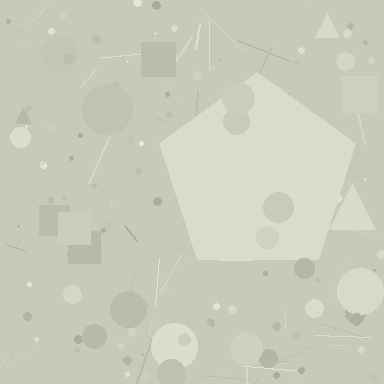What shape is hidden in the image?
A pentagon is hidden in the image.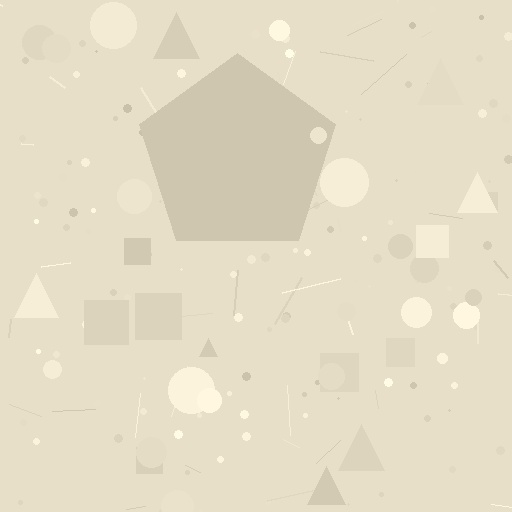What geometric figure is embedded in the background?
A pentagon is embedded in the background.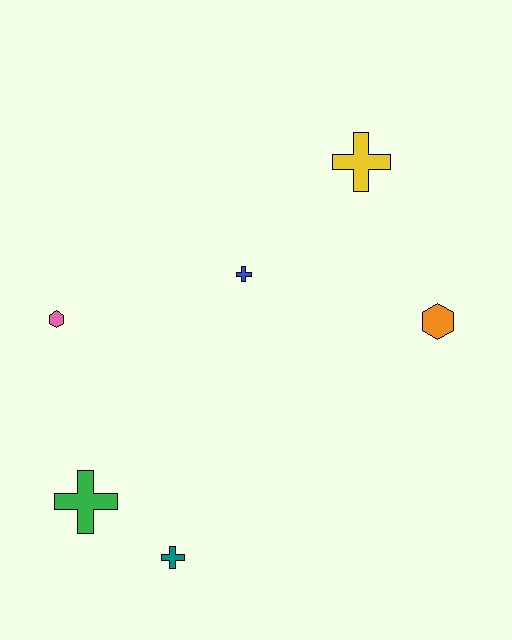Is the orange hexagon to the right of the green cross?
Yes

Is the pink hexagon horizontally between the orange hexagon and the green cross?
No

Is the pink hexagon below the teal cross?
No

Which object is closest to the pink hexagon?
The green cross is closest to the pink hexagon.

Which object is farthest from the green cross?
The yellow cross is farthest from the green cross.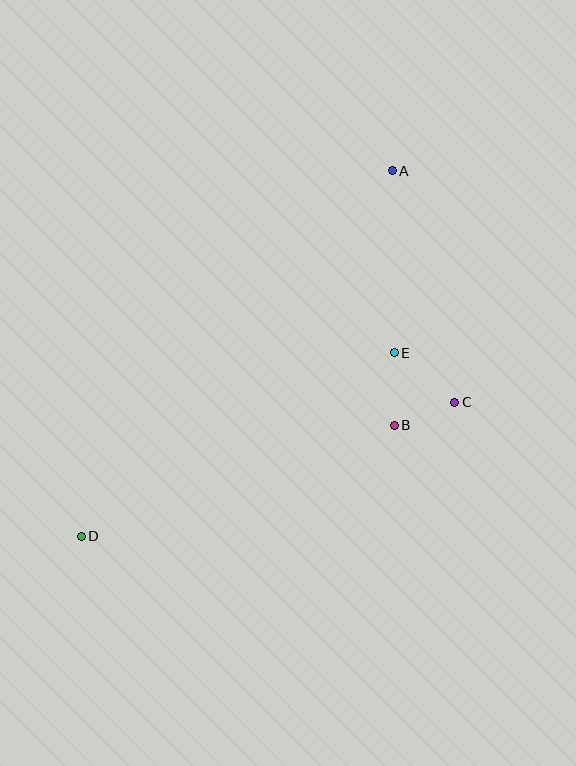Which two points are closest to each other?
Points B and C are closest to each other.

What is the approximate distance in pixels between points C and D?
The distance between C and D is approximately 397 pixels.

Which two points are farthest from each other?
Points A and D are farthest from each other.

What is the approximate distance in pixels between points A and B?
The distance between A and B is approximately 255 pixels.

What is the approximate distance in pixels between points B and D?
The distance between B and D is approximately 332 pixels.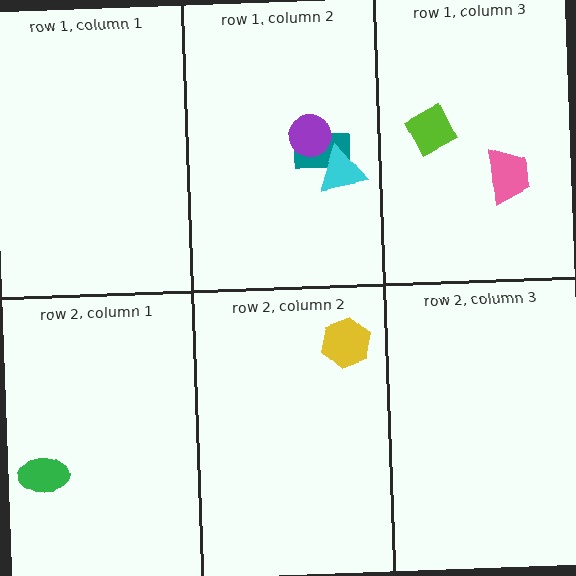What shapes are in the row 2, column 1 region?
The green ellipse.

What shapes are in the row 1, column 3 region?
The pink trapezoid, the lime diamond.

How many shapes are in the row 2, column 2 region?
1.